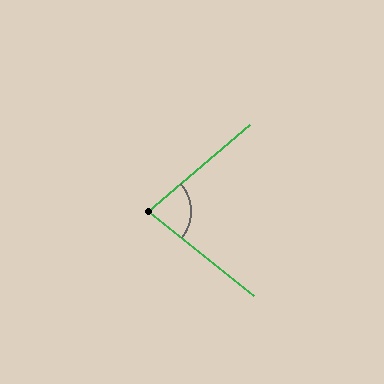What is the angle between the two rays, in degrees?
Approximately 79 degrees.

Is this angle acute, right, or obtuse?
It is acute.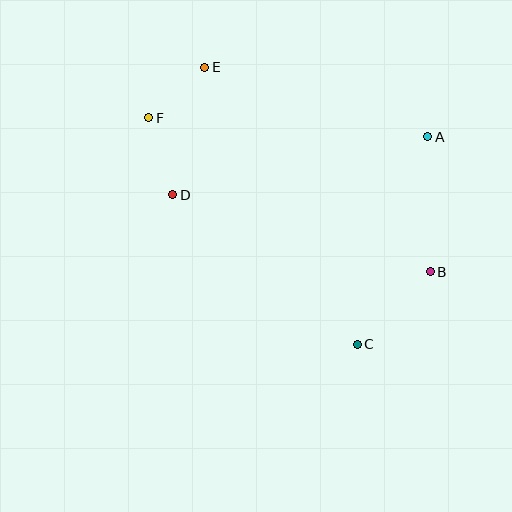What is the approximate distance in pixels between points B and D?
The distance between B and D is approximately 269 pixels.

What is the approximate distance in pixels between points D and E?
The distance between D and E is approximately 131 pixels.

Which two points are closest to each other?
Points E and F are closest to each other.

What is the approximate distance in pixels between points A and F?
The distance between A and F is approximately 279 pixels.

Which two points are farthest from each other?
Points B and F are farthest from each other.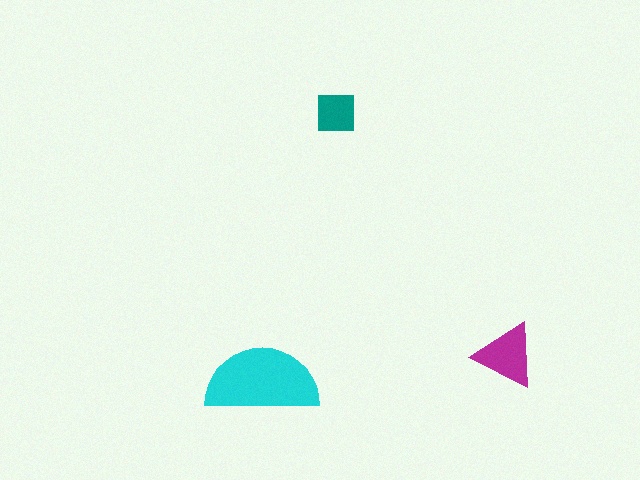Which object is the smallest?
The teal square.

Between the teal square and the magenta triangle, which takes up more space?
The magenta triangle.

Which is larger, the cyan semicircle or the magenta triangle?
The cyan semicircle.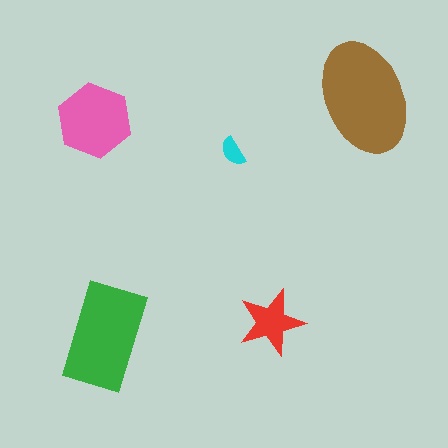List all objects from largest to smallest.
The brown ellipse, the green rectangle, the pink hexagon, the red star, the cyan semicircle.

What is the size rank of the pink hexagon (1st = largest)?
3rd.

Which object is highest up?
The brown ellipse is topmost.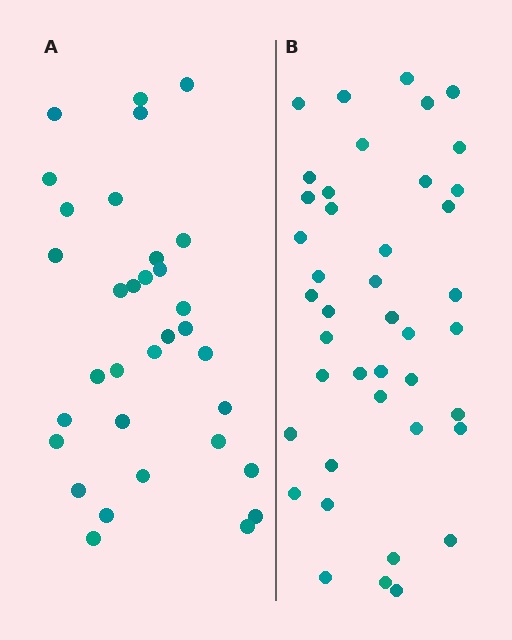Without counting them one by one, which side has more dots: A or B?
Region B (the right region) has more dots.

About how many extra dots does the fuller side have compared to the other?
Region B has roughly 8 or so more dots than region A.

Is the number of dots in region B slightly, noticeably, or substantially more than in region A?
Region B has noticeably more, but not dramatically so. The ratio is roughly 1.3 to 1.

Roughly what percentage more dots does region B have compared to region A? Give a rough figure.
About 25% more.